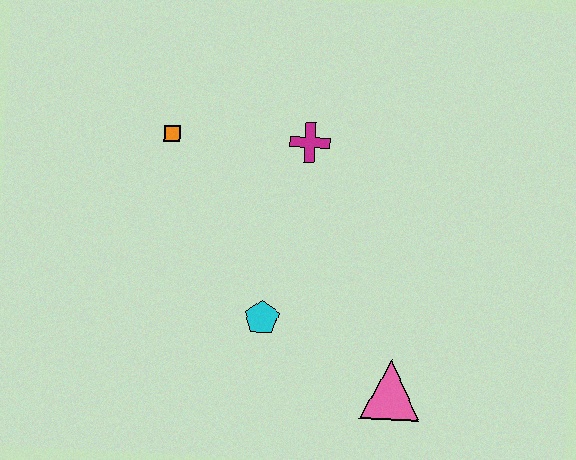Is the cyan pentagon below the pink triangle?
No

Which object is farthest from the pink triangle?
The orange square is farthest from the pink triangle.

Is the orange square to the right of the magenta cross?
No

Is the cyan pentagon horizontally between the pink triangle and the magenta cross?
No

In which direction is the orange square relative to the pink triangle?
The orange square is above the pink triangle.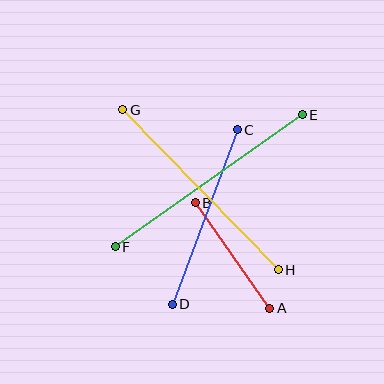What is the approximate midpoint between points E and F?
The midpoint is at approximately (209, 181) pixels.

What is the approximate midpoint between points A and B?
The midpoint is at approximately (233, 256) pixels.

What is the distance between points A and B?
The distance is approximately 129 pixels.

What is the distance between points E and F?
The distance is approximately 229 pixels.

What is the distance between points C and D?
The distance is approximately 186 pixels.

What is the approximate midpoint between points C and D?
The midpoint is at approximately (205, 217) pixels.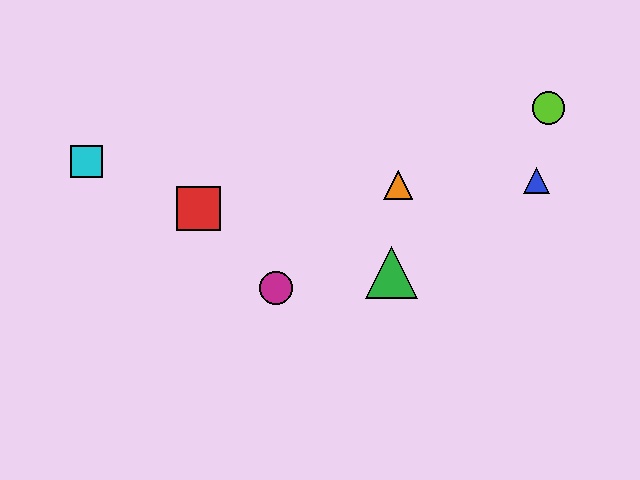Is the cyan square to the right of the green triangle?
No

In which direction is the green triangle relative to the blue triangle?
The green triangle is to the left of the blue triangle.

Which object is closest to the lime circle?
The blue triangle is closest to the lime circle.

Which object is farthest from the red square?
The lime circle is farthest from the red square.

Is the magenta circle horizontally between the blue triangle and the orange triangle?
No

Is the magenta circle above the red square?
No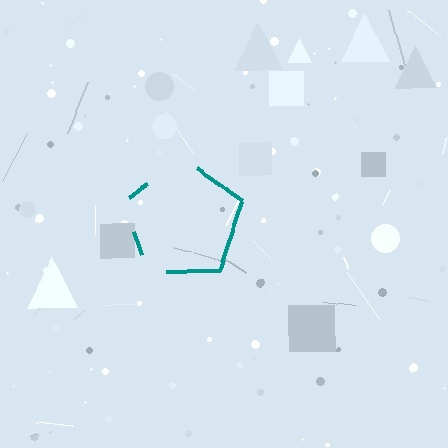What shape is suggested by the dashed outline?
The dashed outline suggests a pentagon.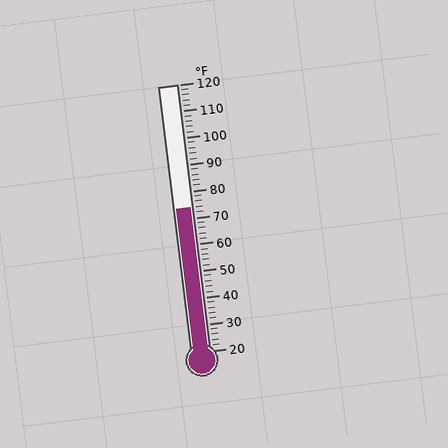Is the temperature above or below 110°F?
The temperature is below 110°F.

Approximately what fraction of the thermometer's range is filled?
The thermometer is filled to approximately 55% of its range.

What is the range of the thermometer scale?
The thermometer scale ranges from 20°F to 120°F.